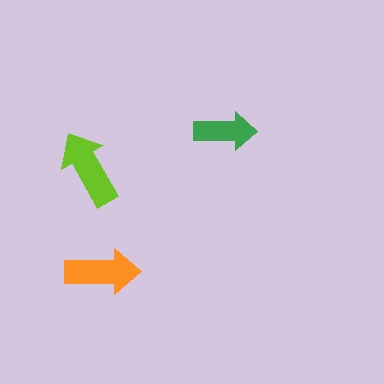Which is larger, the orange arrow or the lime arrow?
The lime one.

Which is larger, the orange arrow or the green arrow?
The orange one.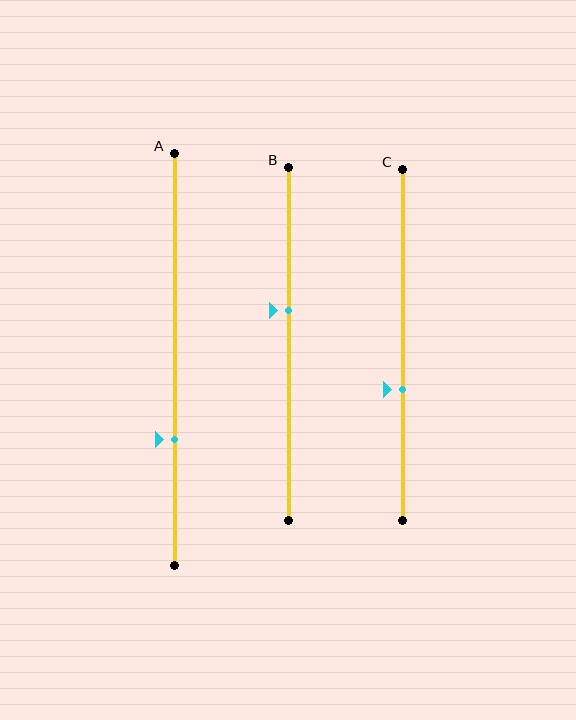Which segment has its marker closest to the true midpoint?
Segment B has its marker closest to the true midpoint.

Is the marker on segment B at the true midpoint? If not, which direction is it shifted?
No, the marker on segment B is shifted upward by about 9% of the segment length.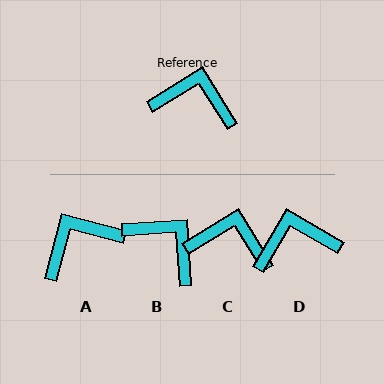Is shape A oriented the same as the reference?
No, it is off by about 43 degrees.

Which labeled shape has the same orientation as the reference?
C.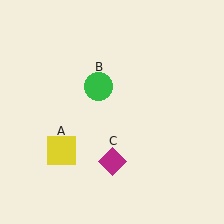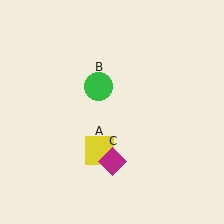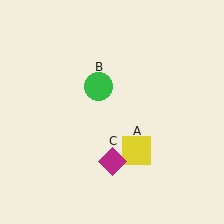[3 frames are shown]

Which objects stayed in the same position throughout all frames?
Green circle (object B) and magenta diamond (object C) remained stationary.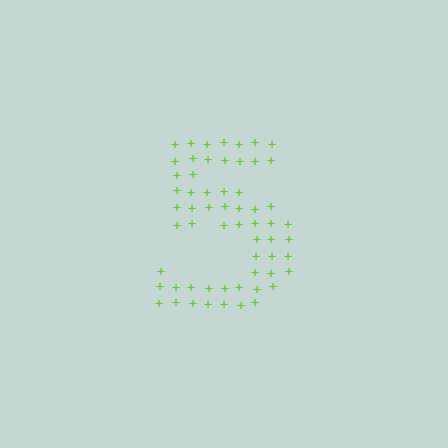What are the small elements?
The small elements are plus signs.